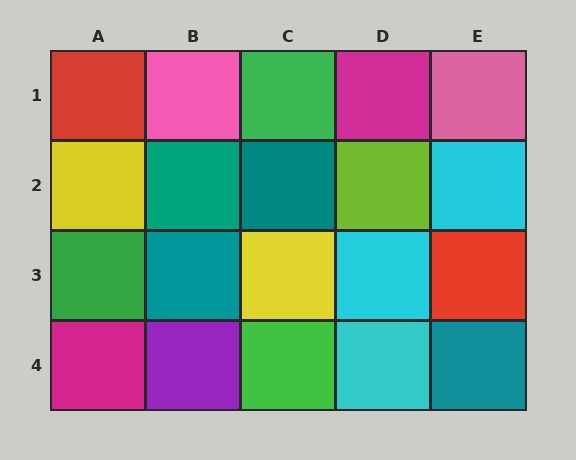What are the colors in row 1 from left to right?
Red, pink, green, magenta, pink.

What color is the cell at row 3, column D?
Cyan.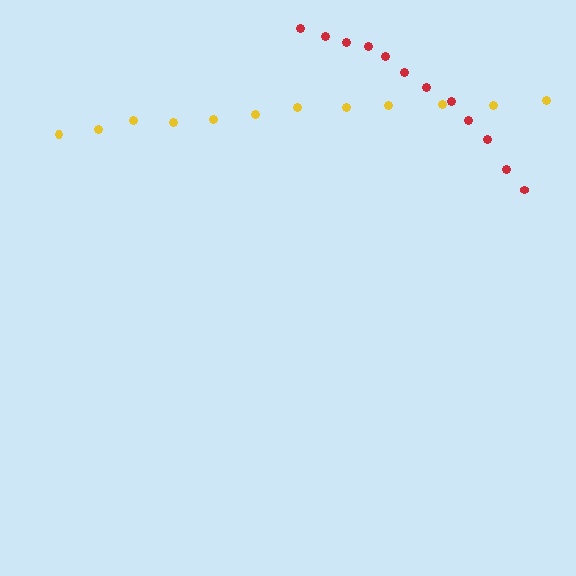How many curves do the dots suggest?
There are 2 distinct paths.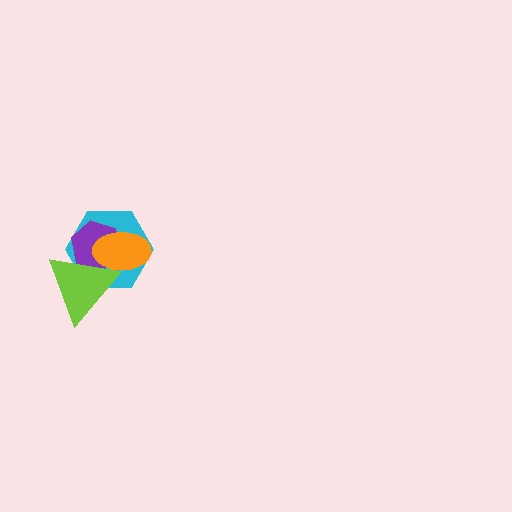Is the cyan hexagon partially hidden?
Yes, it is partially covered by another shape.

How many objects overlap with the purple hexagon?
3 objects overlap with the purple hexagon.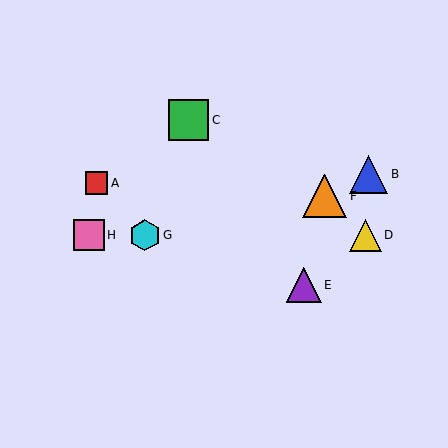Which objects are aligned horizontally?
Objects D, G, H are aligned horizontally.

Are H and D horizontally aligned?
Yes, both are at y≈235.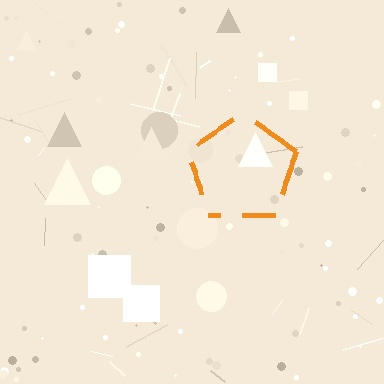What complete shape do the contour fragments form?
The contour fragments form a pentagon.